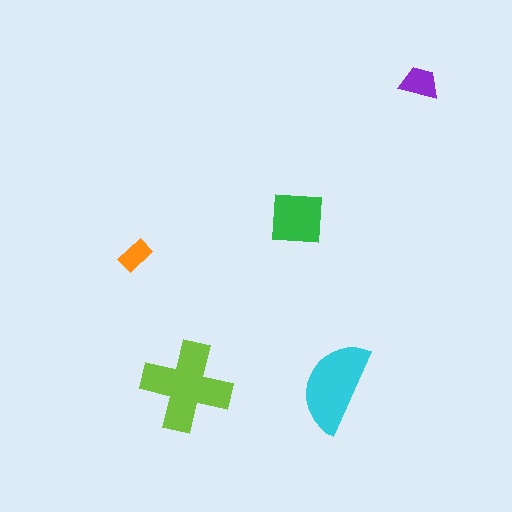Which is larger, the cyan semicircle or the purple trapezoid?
The cyan semicircle.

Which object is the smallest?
The orange rectangle.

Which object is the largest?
The lime cross.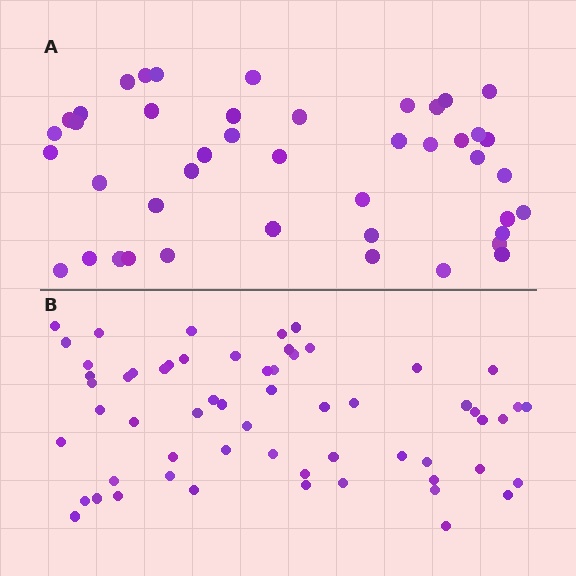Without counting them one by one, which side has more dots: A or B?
Region B (the bottom region) has more dots.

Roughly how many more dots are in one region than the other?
Region B has approximately 15 more dots than region A.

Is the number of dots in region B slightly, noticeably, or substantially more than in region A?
Region B has noticeably more, but not dramatically so. The ratio is roughly 1.4 to 1.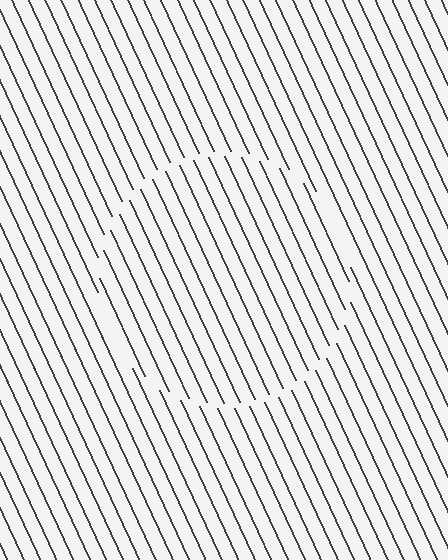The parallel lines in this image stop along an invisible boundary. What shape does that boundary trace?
An illusory circle. The interior of the shape contains the same grating, shifted by half a period — the contour is defined by the phase discontinuity where line-ends from the inner and outer gratings abut.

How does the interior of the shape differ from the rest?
The interior of the shape contains the same grating, shifted by half a period — the contour is defined by the phase discontinuity where line-ends from the inner and outer gratings abut.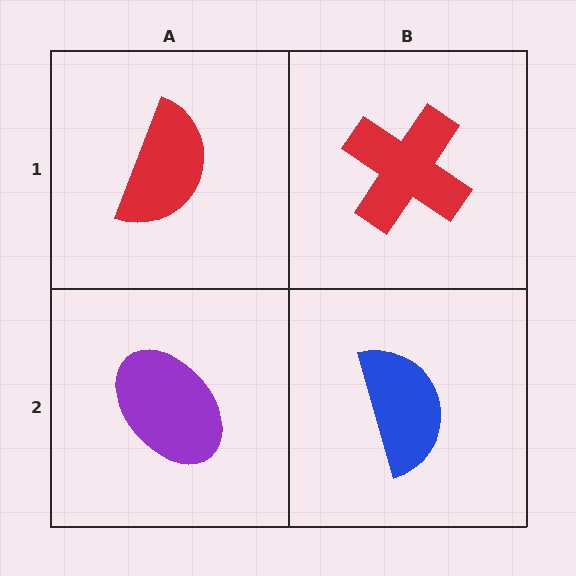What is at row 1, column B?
A red cross.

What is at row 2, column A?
A purple ellipse.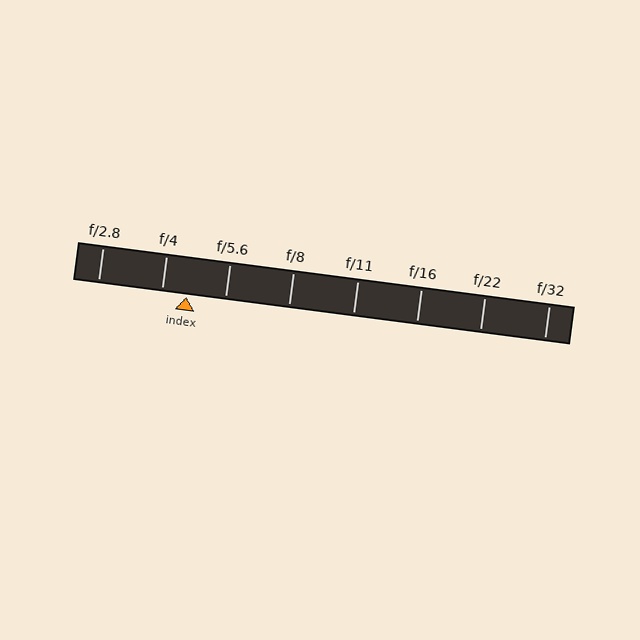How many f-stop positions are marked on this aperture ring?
There are 8 f-stop positions marked.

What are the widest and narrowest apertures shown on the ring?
The widest aperture shown is f/2.8 and the narrowest is f/32.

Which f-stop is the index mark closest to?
The index mark is closest to f/4.